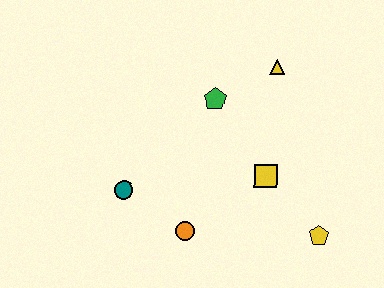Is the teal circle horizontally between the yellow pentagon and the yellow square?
No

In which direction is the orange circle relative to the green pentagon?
The orange circle is below the green pentagon.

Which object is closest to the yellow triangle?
The green pentagon is closest to the yellow triangle.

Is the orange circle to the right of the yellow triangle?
No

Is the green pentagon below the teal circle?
No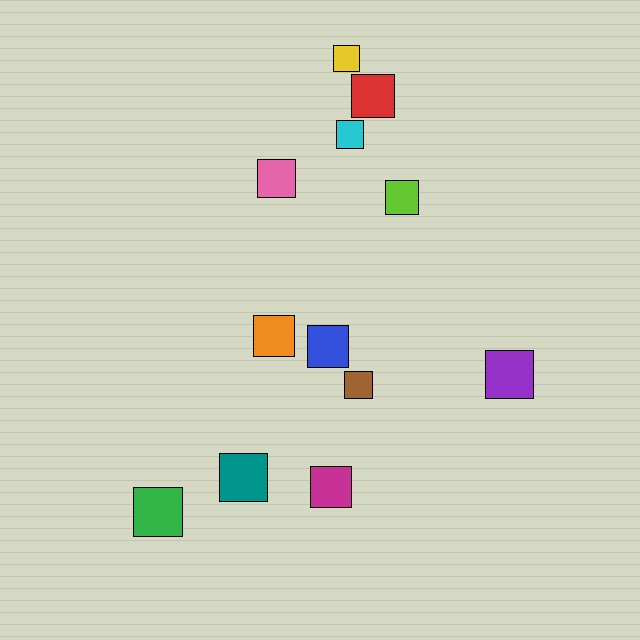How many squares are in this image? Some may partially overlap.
There are 12 squares.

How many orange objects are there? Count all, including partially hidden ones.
There is 1 orange object.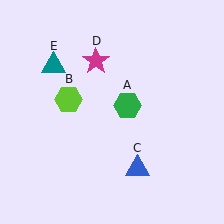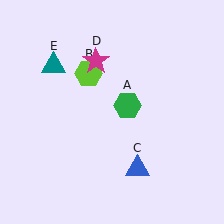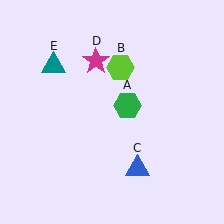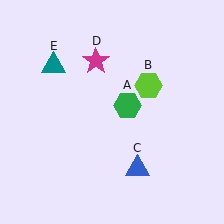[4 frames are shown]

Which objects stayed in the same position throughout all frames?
Green hexagon (object A) and blue triangle (object C) and magenta star (object D) and teal triangle (object E) remained stationary.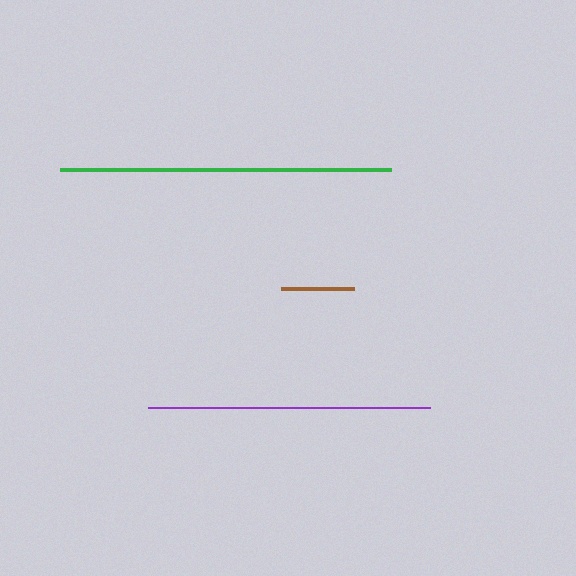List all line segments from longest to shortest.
From longest to shortest: green, purple, brown.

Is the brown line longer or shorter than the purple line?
The purple line is longer than the brown line.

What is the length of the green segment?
The green segment is approximately 331 pixels long.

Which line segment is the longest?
The green line is the longest at approximately 331 pixels.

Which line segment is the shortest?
The brown line is the shortest at approximately 73 pixels.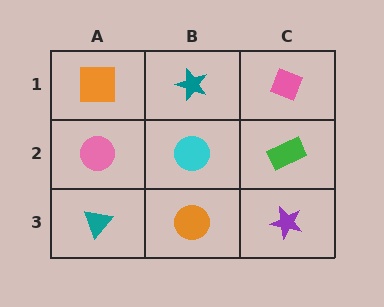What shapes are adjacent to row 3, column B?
A cyan circle (row 2, column B), a teal triangle (row 3, column A), a purple star (row 3, column C).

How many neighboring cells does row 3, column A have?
2.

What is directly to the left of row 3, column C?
An orange circle.